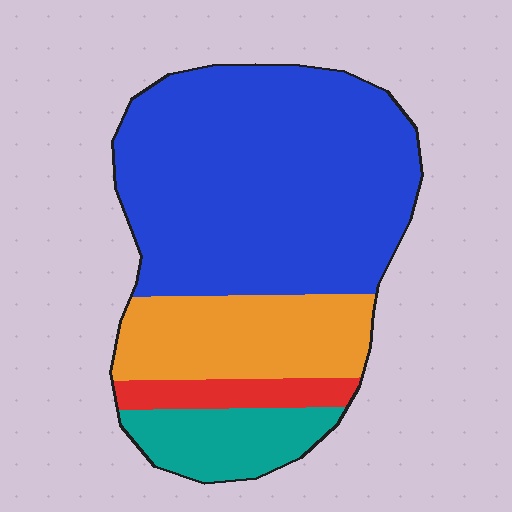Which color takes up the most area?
Blue, at roughly 60%.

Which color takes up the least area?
Red, at roughly 5%.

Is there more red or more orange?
Orange.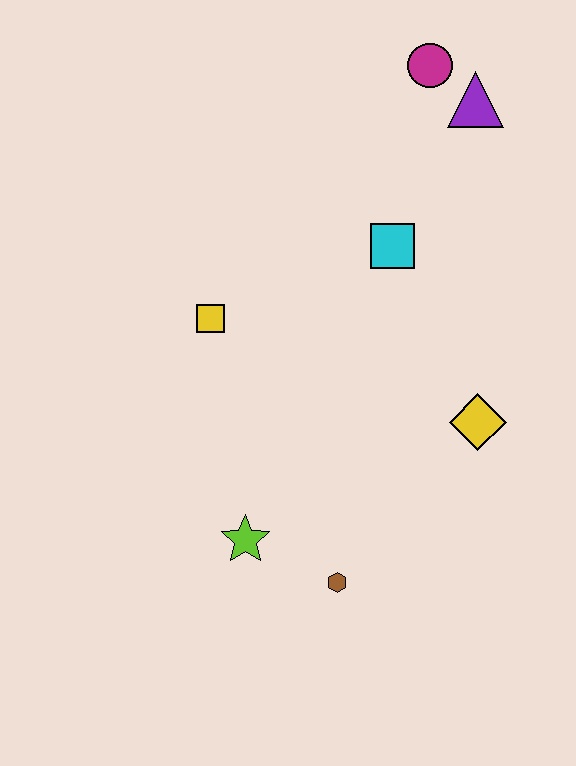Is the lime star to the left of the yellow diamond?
Yes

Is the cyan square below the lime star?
No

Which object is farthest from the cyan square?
The brown hexagon is farthest from the cyan square.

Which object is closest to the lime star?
The brown hexagon is closest to the lime star.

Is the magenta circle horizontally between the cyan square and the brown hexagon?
No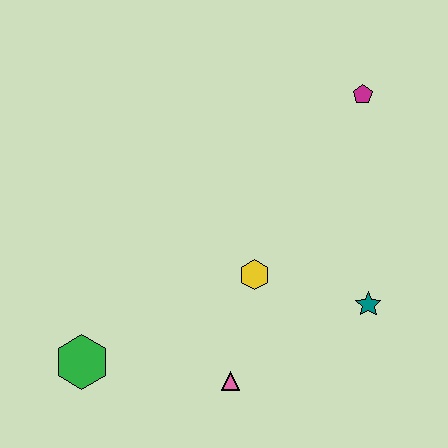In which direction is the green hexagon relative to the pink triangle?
The green hexagon is to the left of the pink triangle.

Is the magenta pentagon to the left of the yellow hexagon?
No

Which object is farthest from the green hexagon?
The magenta pentagon is farthest from the green hexagon.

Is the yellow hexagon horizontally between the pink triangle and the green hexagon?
No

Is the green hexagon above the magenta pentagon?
No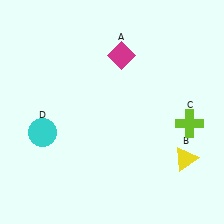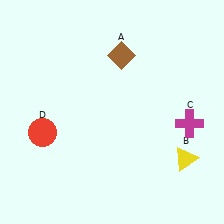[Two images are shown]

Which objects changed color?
A changed from magenta to brown. C changed from lime to magenta. D changed from cyan to red.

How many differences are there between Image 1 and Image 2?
There are 3 differences between the two images.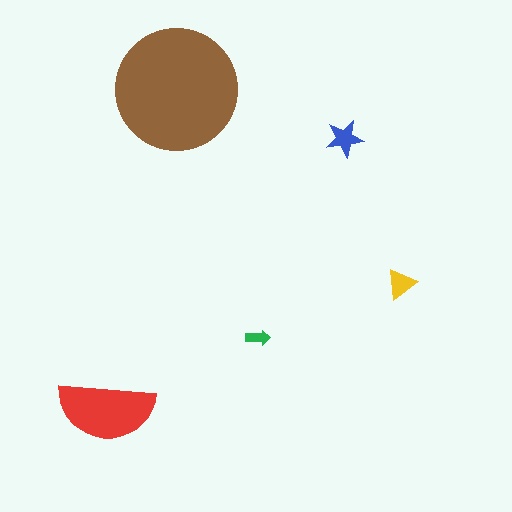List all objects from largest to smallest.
The brown circle, the red semicircle, the blue star, the yellow triangle, the green arrow.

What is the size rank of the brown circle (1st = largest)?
1st.